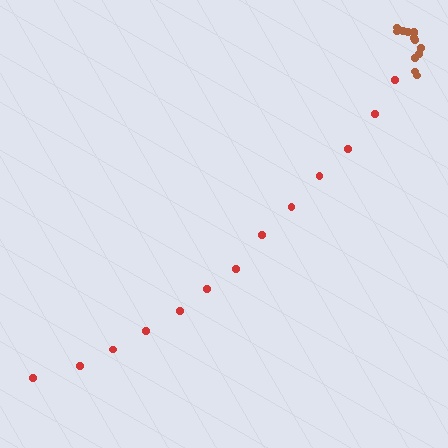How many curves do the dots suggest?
There are 2 distinct paths.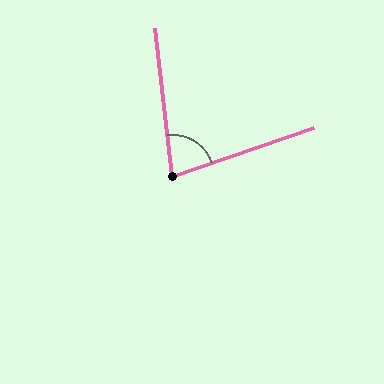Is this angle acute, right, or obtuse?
It is acute.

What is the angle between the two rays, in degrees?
Approximately 78 degrees.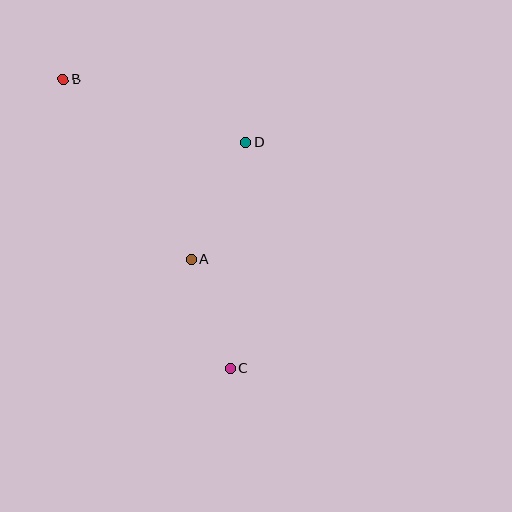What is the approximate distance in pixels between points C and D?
The distance between C and D is approximately 227 pixels.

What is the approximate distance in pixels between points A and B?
The distance between A and B is approximately 221 pixels.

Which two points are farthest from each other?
Points B and C are farthest from each other.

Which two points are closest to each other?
Points A and C are closest to each other.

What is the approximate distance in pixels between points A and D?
The distance between A and D is approximately 129 pixels.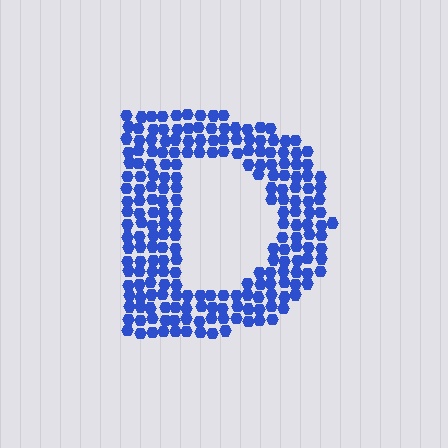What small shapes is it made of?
It is made of small hexagons.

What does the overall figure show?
The overall figure shows the letter D.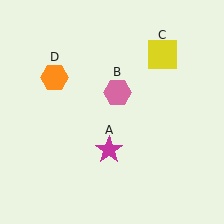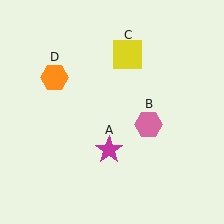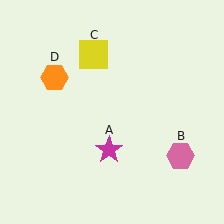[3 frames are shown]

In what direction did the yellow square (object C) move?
The yellow square (object C) moved left.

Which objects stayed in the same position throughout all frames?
Magenta star (object A) and orange hexagon (object D) remained stationary.